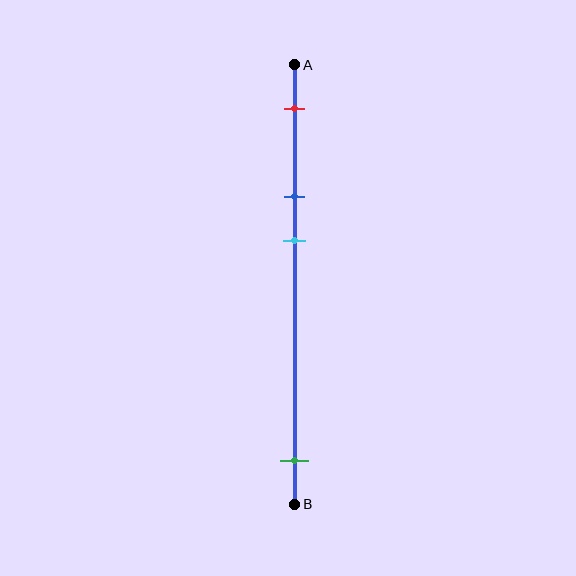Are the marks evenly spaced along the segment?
No, the marks are not evenly spaced.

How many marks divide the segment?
There are 4 marks dividing the segment.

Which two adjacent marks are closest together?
The blue and cyan marks are the closest adjacent pair.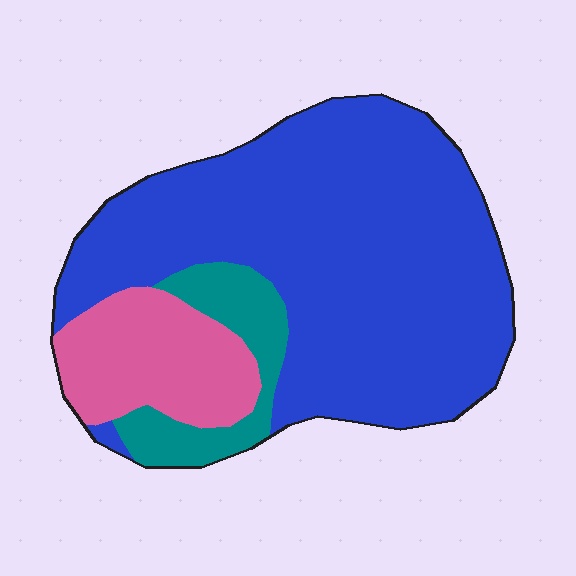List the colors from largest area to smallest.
From largest to smallest: blue, pink, teal.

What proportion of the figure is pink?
Pink takes up between a sixth and a third of the figure.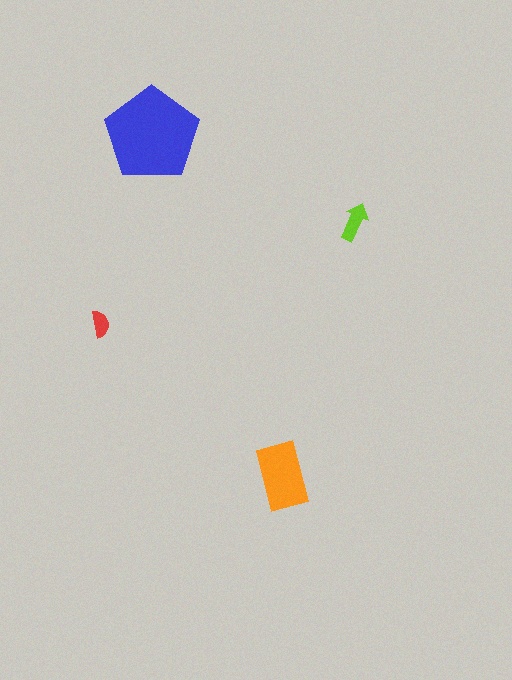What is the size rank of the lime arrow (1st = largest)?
3rd.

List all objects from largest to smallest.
The blue pentagon, the orange rectangle, the lime arrow, the red semicircle.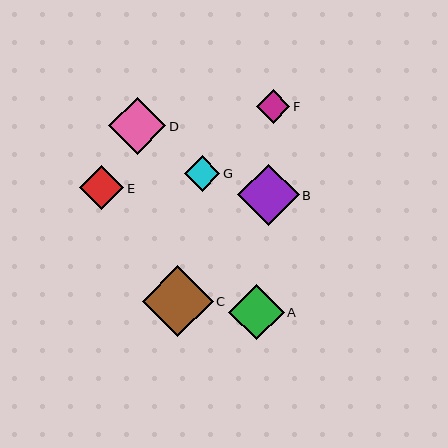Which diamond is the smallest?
Diamond F is the smallest with a size of approximately 34 pixels.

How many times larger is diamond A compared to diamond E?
Diamond A is approximately 1.2 times the size of diamond E.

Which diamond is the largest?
Diamond C is the largest with a size of approximately 71 pixels.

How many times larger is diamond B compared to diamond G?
Diamond B is approximately 1.7 times the size of diamond G.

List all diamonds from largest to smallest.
From largest to smallest: C, B, D, A, E, G, F.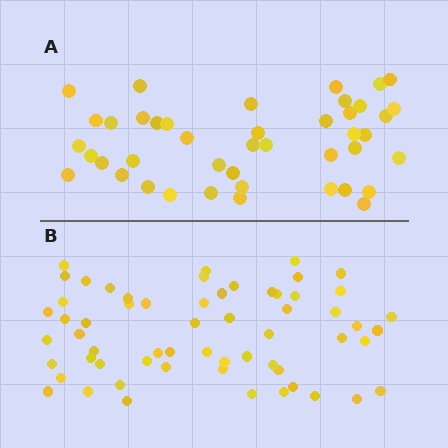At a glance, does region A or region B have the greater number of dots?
Region B (the bottom region) has more dots.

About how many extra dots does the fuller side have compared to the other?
Region B has approximately 15 more dots than region A.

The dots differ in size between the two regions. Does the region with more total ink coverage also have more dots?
No. Region A has more total ink coverage because its dots are larger, but region B actually contains more individual dots. Total area can be misleading — the number of items is what matters here.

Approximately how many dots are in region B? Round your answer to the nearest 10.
About 60 dots.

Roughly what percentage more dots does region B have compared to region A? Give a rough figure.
About 40% more.